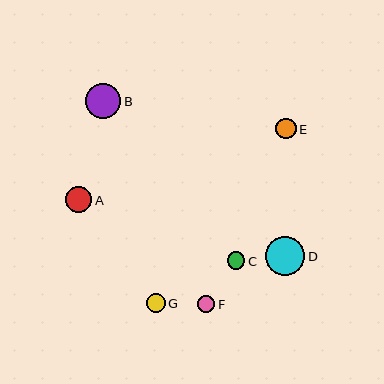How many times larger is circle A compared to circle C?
Circle A is approximately 1.5 times the size of circle C.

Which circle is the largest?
Circle D is the largest with a size of approximately 39 pixels.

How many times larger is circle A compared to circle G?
Circle A is approximately 1.4 times the size of circle G.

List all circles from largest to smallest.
From largest to smallest: D, B, A, E, G, F, C.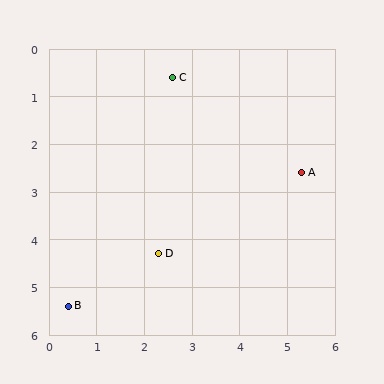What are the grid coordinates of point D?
Point D is at approximately (2.3, 4.3).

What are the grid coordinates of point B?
Point B is at approximately (0.4, 5.4).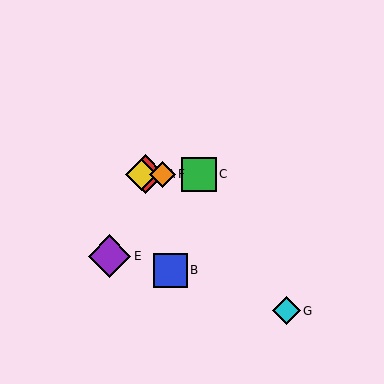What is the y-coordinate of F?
Object F is at y≈174.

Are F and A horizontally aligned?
Yes, both are at y≈174.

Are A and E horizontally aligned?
No, A is at y≈174 and E is at y≈256.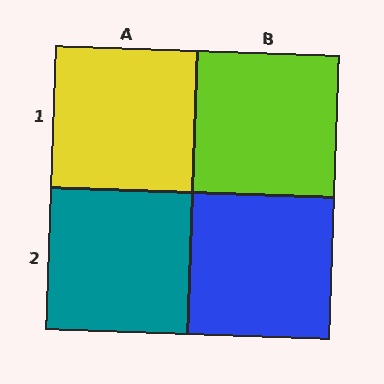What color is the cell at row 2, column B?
Blue.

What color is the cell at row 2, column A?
Teal.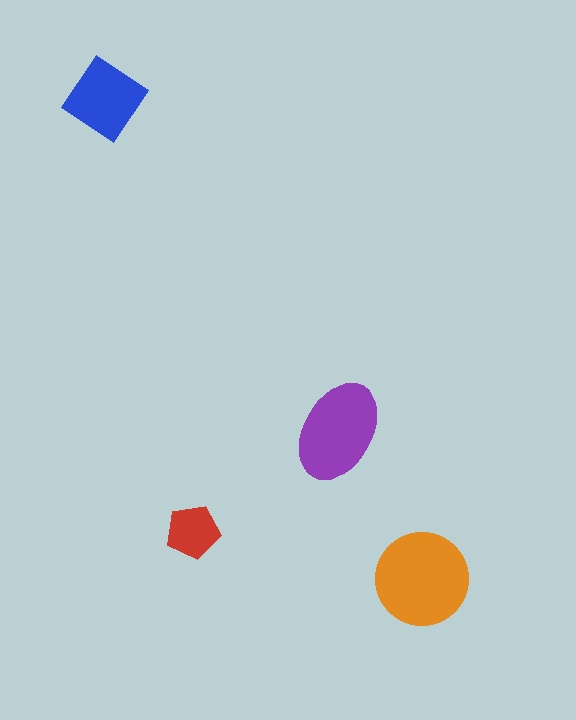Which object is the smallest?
The red pentagon.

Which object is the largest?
The orange circle.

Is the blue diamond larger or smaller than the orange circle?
Smaller.